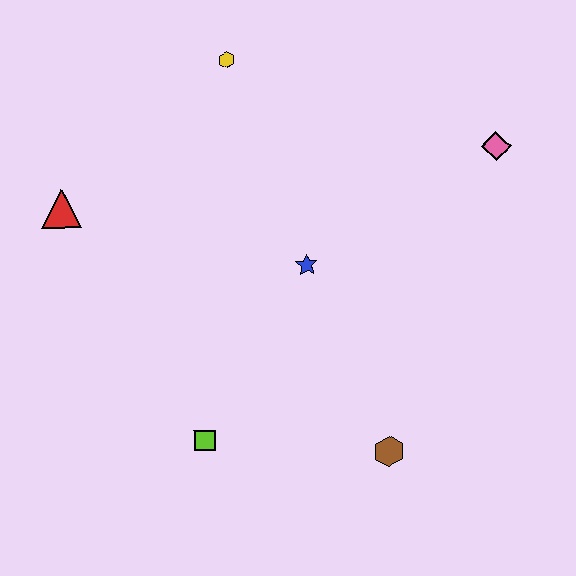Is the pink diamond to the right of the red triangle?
Yes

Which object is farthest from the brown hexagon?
The yellow hexagon is farthest from the brown hexagon.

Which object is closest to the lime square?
The brown hexagon is closest to the lime square.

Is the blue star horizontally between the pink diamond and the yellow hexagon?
Yes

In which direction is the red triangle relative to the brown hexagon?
The red triangle is to the left of the brown hexagon.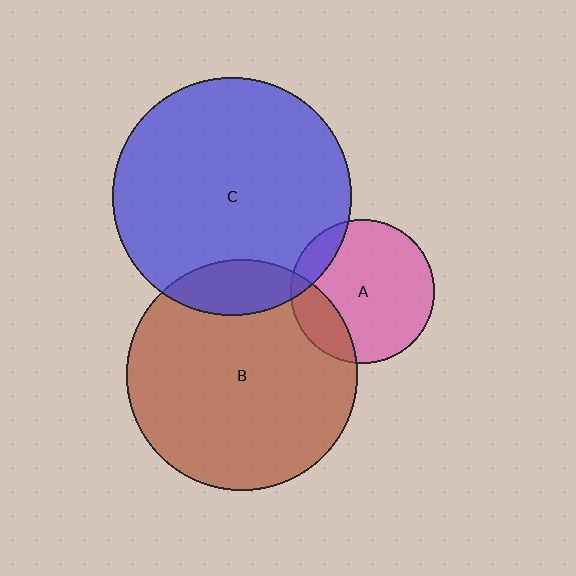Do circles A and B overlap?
Yes.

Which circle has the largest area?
Circle C (blue).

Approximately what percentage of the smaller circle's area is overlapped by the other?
Approximately 20%.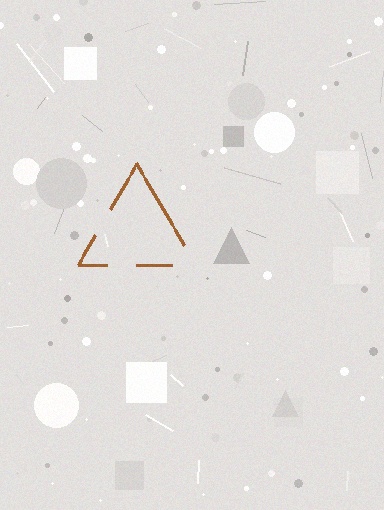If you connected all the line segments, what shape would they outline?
They would outline a triangle.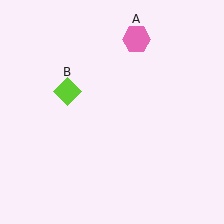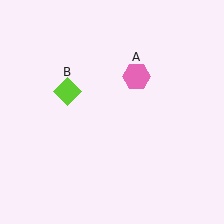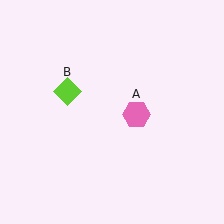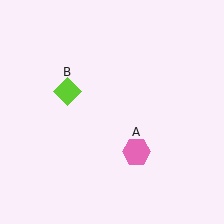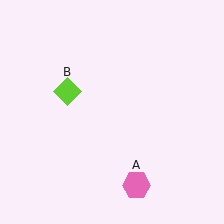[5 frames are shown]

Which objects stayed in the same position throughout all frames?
Lime diamond (object B) remained stationary.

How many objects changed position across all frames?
1 object changed position: pink hexagon (object A).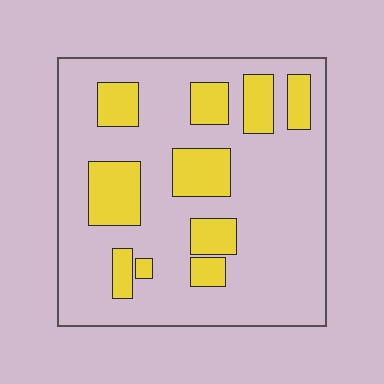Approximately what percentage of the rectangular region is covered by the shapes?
Approximately 25%.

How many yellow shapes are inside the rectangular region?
10.